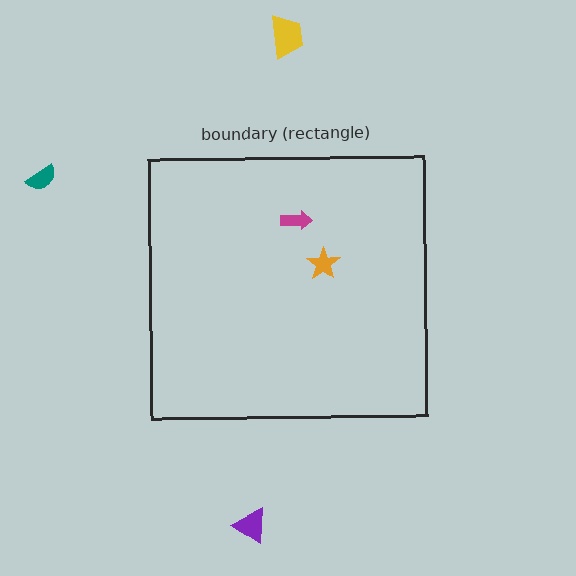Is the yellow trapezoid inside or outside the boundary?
Outside.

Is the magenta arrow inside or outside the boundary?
Inside.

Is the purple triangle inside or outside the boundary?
Outside.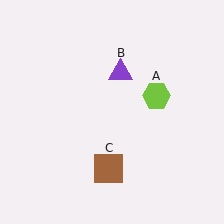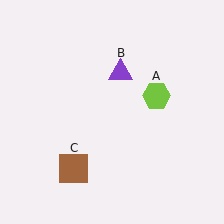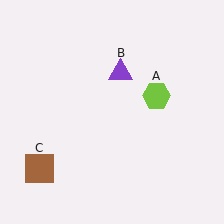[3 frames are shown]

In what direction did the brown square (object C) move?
The brown square (object C) moved left.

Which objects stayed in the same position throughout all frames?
Lime hexagon (object A) and purple triangle (object B) remained stationary.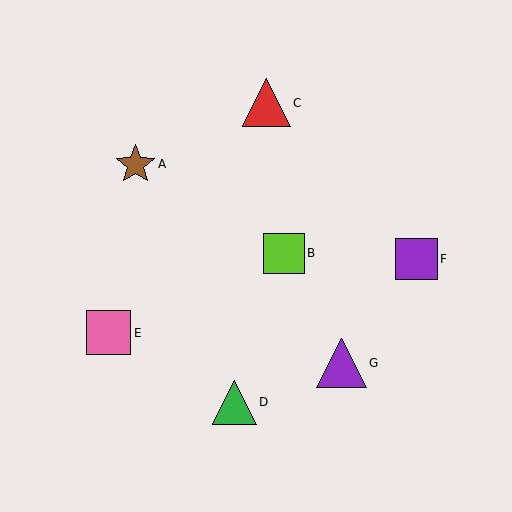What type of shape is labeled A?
Shape A is a brown star.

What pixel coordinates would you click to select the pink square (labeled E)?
Click at (109, 333) to select the pink square E.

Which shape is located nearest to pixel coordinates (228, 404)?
The green triangle (labeled D) at (234, 403) is nearest to that location.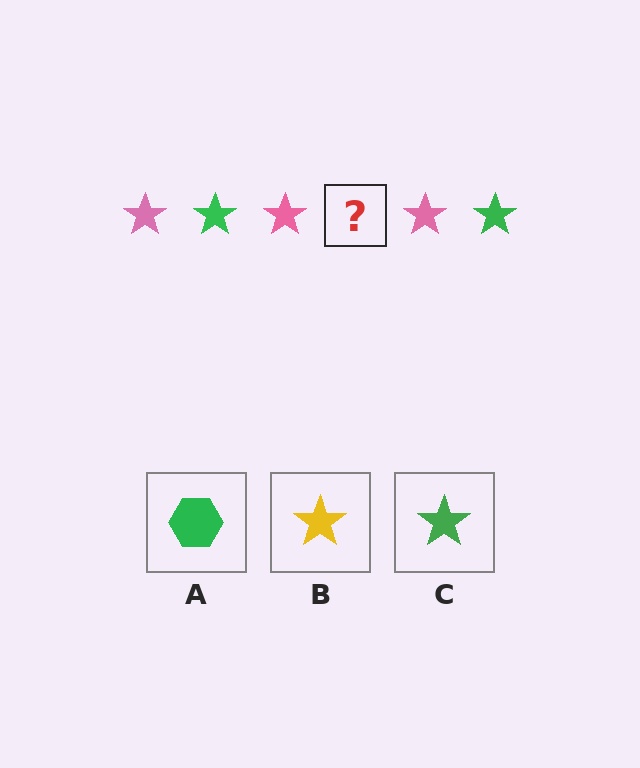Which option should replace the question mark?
Option C.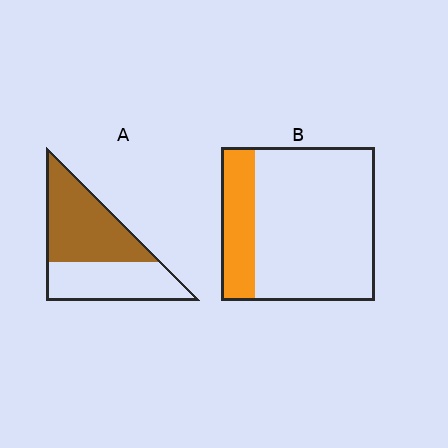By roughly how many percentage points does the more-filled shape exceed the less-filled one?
By roughly 35 percentage points (A over B).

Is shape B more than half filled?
No.